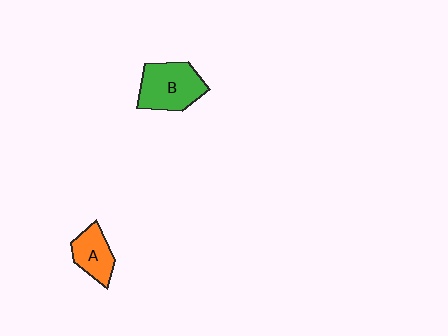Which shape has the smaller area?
Shape A (orange).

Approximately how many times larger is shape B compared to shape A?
Approximately 1.6 times.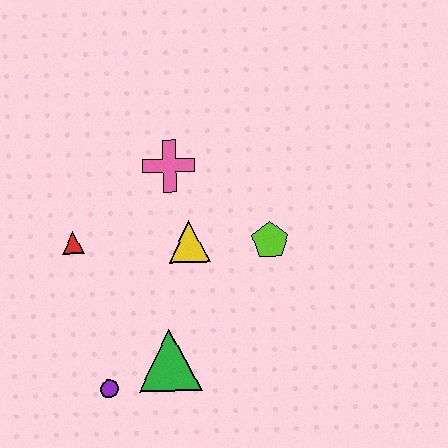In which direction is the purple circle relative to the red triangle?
The purple circle is below the red triangle.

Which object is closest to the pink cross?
The yellow triangle is closest to the pink cross.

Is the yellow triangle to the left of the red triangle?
No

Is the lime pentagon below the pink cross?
Yes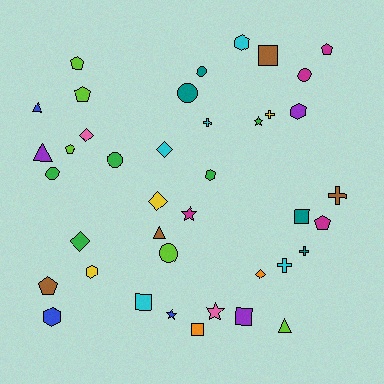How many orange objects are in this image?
There are 2 orange objects.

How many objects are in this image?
There are 40 objects.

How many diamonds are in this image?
There are 5 diamonds.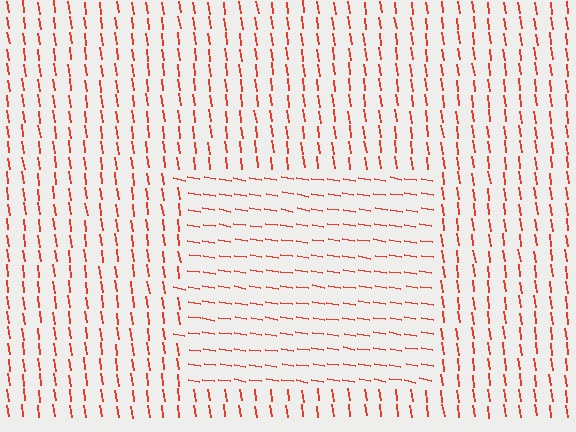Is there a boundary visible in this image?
Yes, there is a texture boundary formed by a change in line orientation.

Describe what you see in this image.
The image is filled with small red line segments. A rectangle region in the image has lines oriented differently from the surrounding lines, creating a visible texture boundary.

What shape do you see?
I see a rectangle.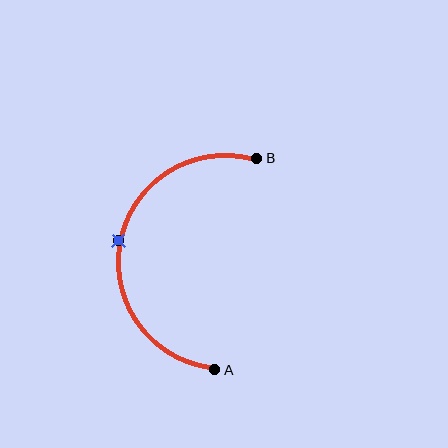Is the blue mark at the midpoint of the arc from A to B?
Yes. The blue mark lies on the arc at equal arc-length from both A and B — it is the arc midpoint.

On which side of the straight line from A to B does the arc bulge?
The arc bulges to the left of the straight line connecting A and B.